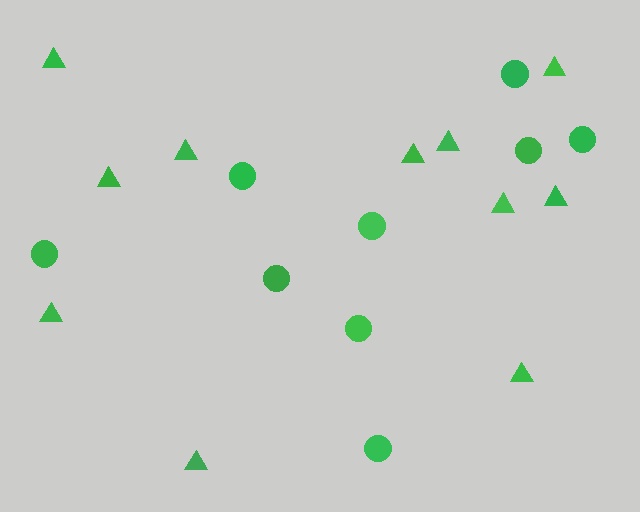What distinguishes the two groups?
There are 2 groups: one group of circles (9) and one group of triangles (11).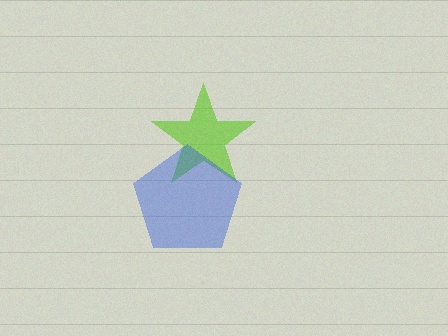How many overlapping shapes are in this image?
There are 2 overlapping shapes in the image.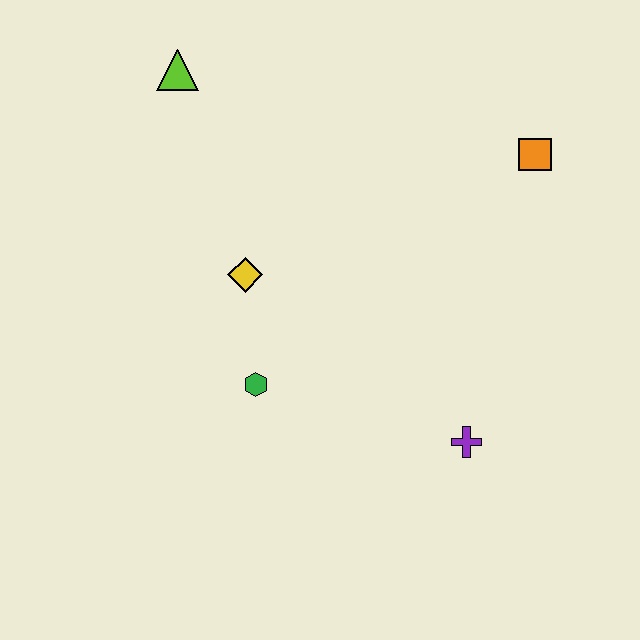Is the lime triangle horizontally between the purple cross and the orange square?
No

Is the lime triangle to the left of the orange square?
Yes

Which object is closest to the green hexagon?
The yellow diamond is closest to the green hexagon.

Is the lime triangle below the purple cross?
No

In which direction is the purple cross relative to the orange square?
The purple cross is below the orange square.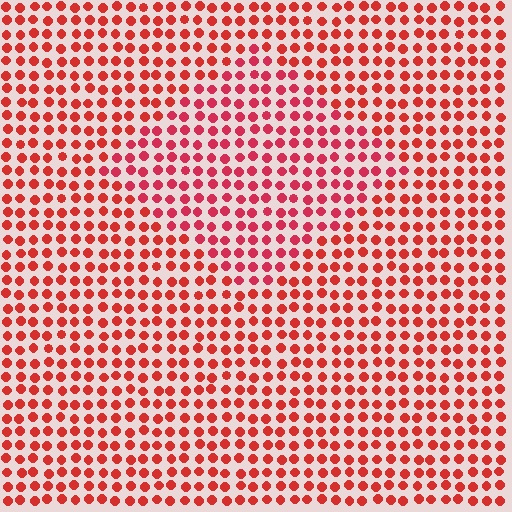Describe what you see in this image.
The image is filled with small red elements in a uniform arrangement. A diamond-shaped region is visible where the elements are tinted to a slightly different hue, forming a subtle color boundary.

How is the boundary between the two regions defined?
The boundary is defined purely by a slight shift in hue (about 15 degrees). Spacing, size, and orientation are identical on both sides.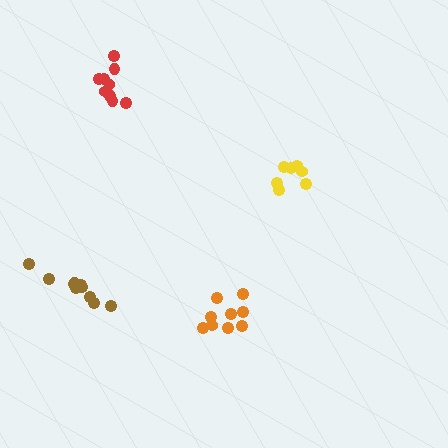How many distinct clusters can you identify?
There are 4 distinct clusters.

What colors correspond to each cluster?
The clusters are colored: red, brown, orange, yellow.